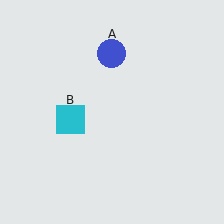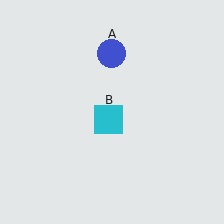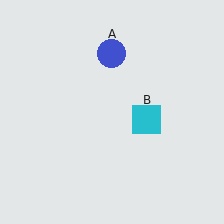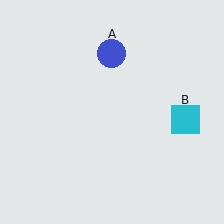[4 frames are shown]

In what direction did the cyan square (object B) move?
The cyan square (object B) moved right.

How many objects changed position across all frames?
1 object changed position: cyan square (object B).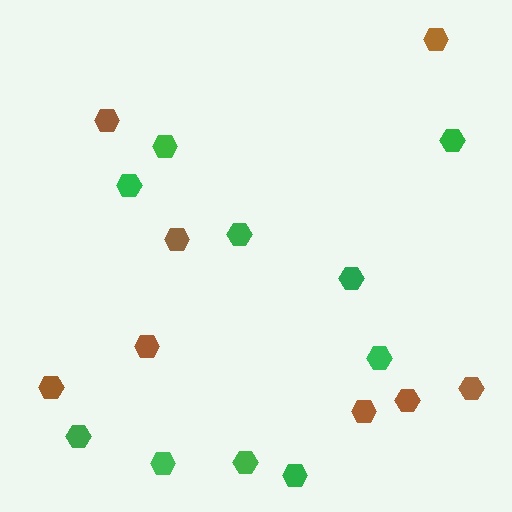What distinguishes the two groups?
There are 2 groups: one group of brown hexagons (8) and one group of green hexagons (10).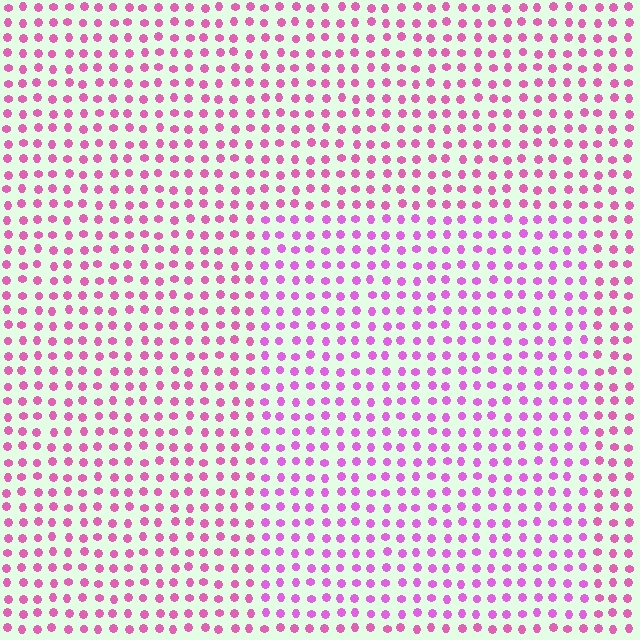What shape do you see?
I see a rectangle.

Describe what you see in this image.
The image is filled with small pink elements in a uniform arrangement. A rectangle-shaped region is visible where the elements are tinted to a slightly different hue, forming a subtle color boundary.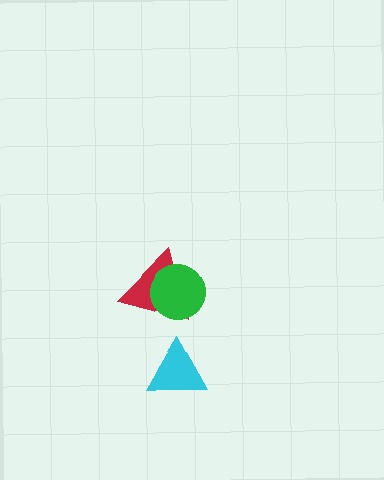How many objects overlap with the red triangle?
1 object overlaps with the red triangle.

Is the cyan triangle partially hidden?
No, no other shape covers it.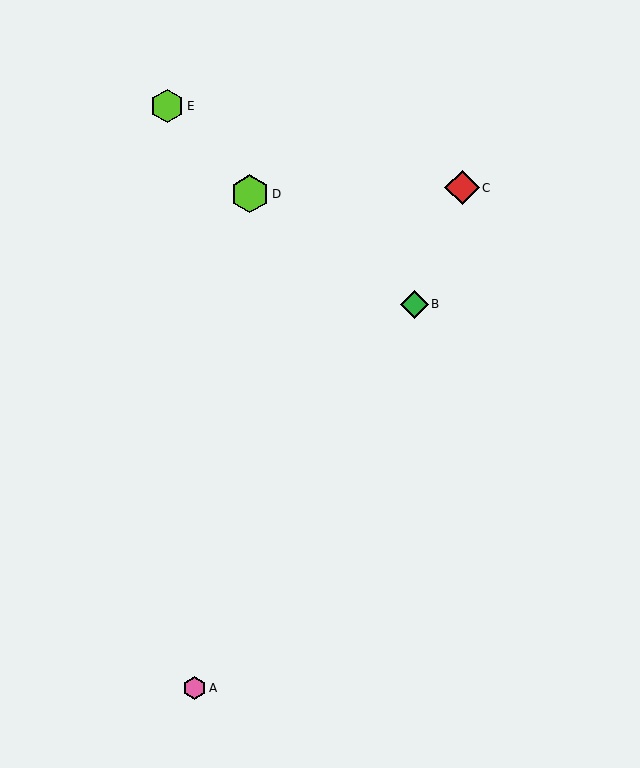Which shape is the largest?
The lime hexagon (labeled D) is the largest.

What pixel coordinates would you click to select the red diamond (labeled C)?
Click at (462, 188) to select the red diamond C.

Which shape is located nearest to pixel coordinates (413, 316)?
The green diamond (labeled B) at (414, 304) is nearest to that location.